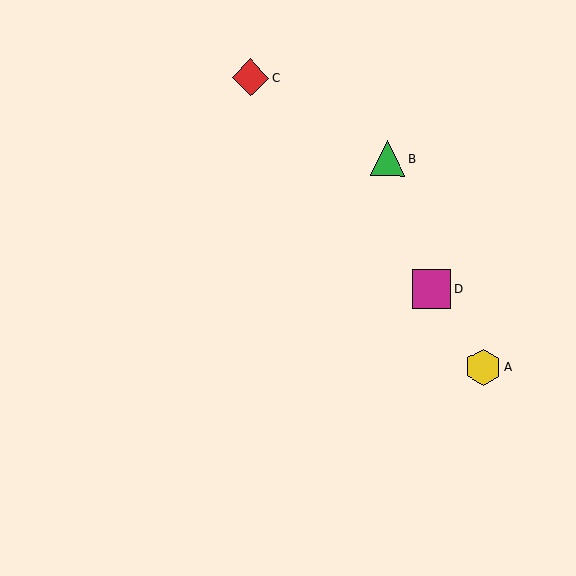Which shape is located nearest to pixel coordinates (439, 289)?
The magenta square (labeled D) at (431, 289) is nearest to that location.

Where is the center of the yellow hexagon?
The center of the yellow hexagon is at (483, 367).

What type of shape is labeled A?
Shape A is a yellow hexagon.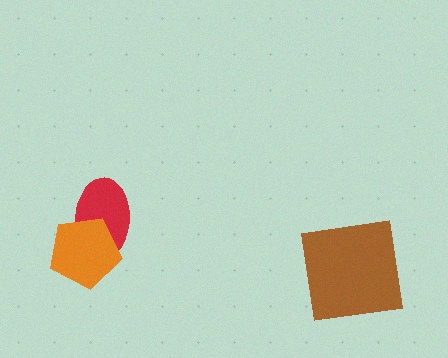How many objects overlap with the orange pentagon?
1 object overlaps with the orange pentagon.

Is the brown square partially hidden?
No, no other shape covers it.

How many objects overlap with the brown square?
0 objects overlap with the brown square.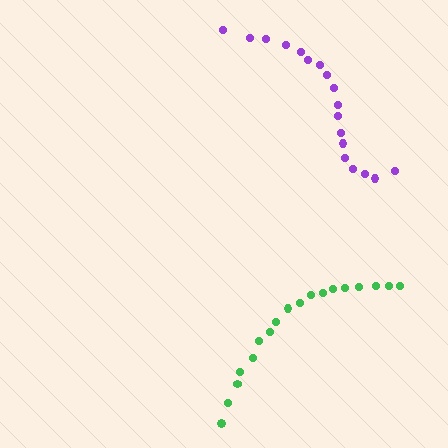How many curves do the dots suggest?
There are 2 distinct paths.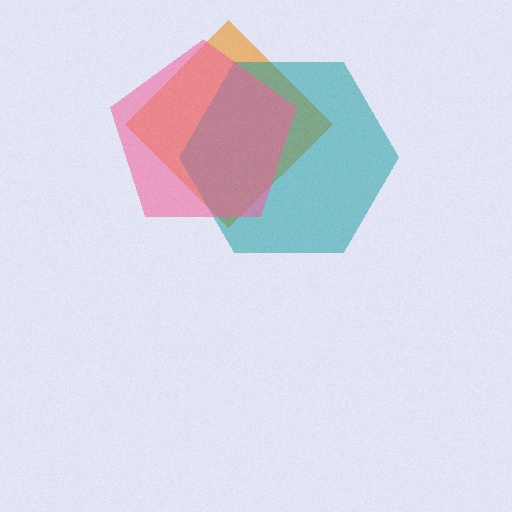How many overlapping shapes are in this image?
There are 3 overlapping shapes in the image.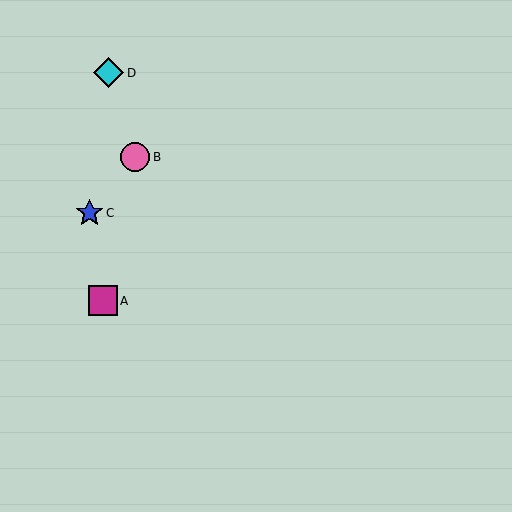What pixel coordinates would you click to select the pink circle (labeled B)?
Click at (135, 157) to select the pink circle B.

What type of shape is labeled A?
Shape A is a magenta square.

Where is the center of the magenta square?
The center of the magenta square is at (103, 301).